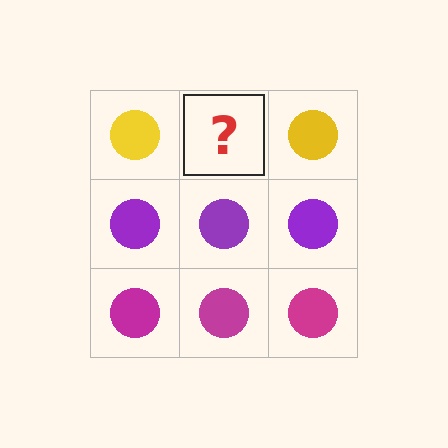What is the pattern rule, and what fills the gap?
The rule is that each row has a consistent color. The gap should be filled with a yellow circle.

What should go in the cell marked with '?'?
The missing cell should contain a yellow circle.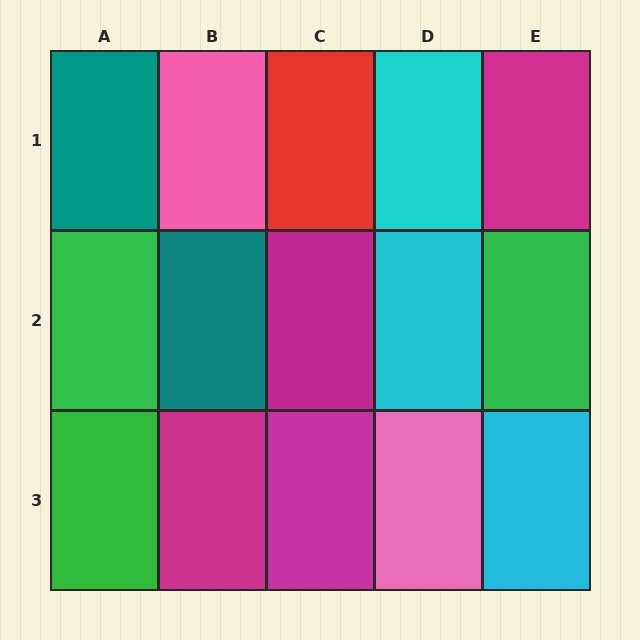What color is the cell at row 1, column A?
Teal.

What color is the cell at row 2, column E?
Green.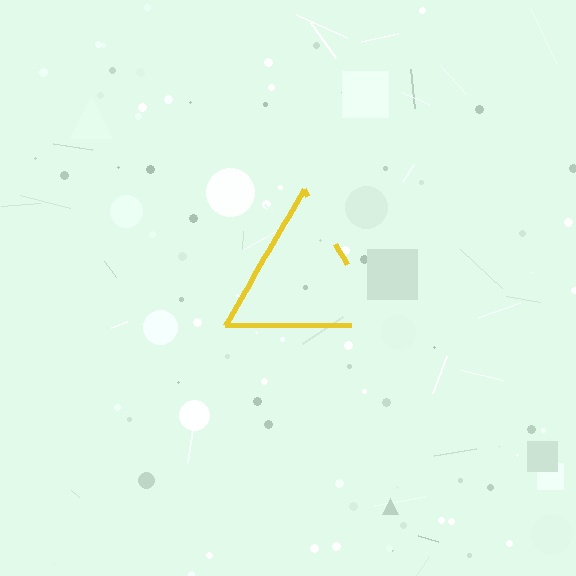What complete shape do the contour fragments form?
The contour fragments form a triangle.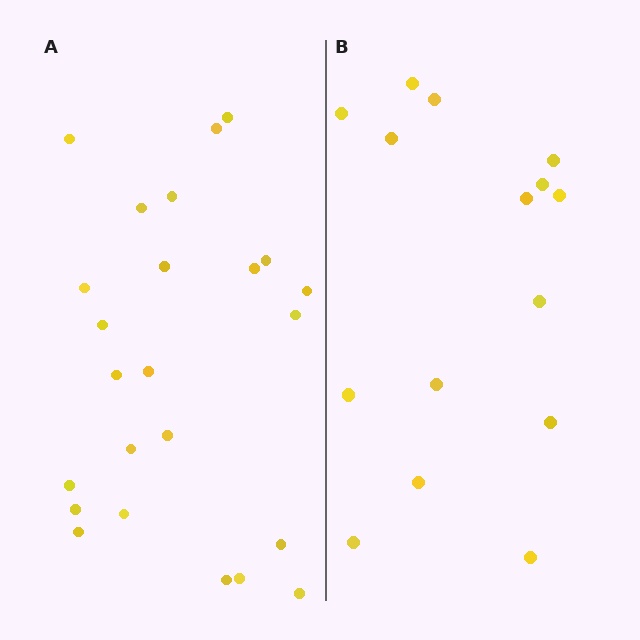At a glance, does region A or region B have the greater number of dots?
Region A (the left region) has more dots.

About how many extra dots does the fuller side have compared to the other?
Region A has roughly 8 or so more dots than region B.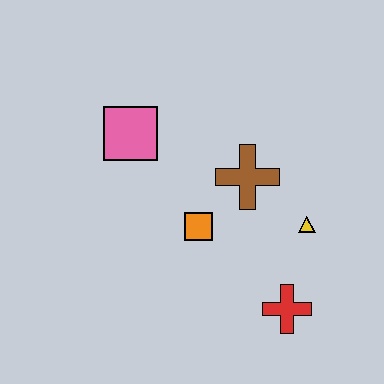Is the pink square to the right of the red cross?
No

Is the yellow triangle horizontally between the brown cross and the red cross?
No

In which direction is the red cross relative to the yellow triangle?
The red cross is below the yellow triangle.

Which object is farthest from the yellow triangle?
The pink square is farthest from the yellow triangle.